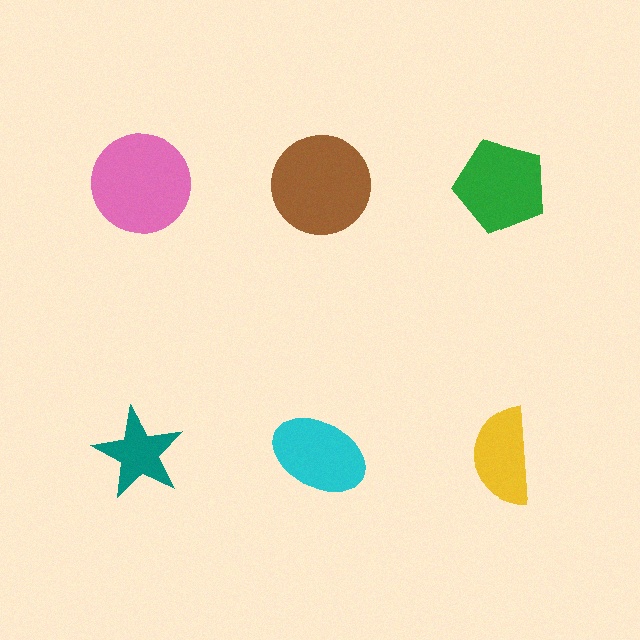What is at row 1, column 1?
A pink circle.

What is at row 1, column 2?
A brown circle.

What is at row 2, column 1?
A teal star.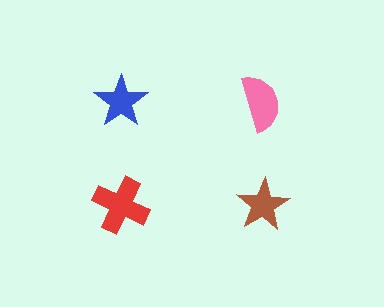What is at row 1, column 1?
A blue star.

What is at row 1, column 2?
A pink semicircle.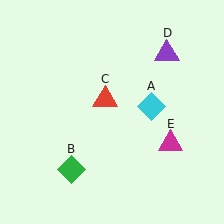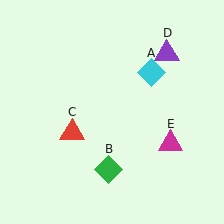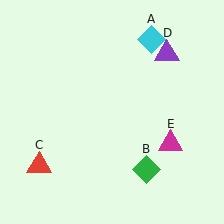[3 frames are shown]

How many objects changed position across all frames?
3 objects changed position: cyan diamond (object A), green diamond (object B), red triangle (object C).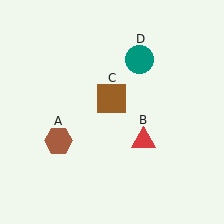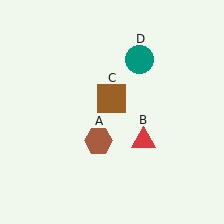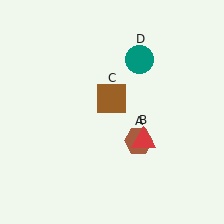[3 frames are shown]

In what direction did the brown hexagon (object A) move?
The brown hexagon (object A) moved right.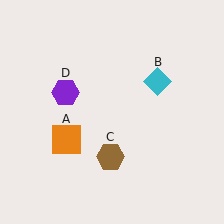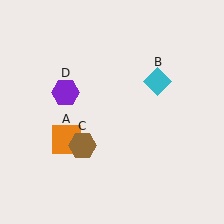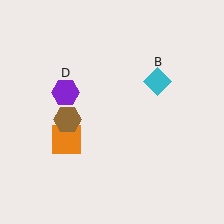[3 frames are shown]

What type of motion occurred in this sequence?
The brown hexagon (object C) rotated clockwise around the center of the scene.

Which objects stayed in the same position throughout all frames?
Orange square (object A) and cyan diamond (object B) and purple hexagon (object D) remained stationary.